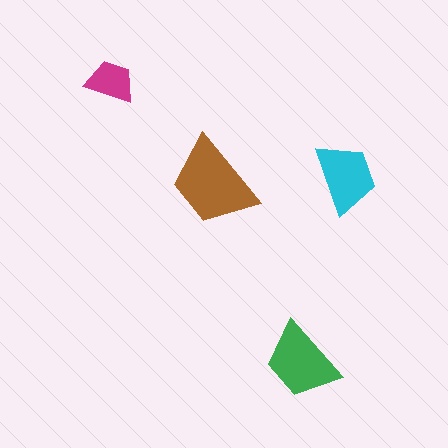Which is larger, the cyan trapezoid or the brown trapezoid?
The brown one.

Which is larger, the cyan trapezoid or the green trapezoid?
The green one.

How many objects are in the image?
There are 4 objects in the image.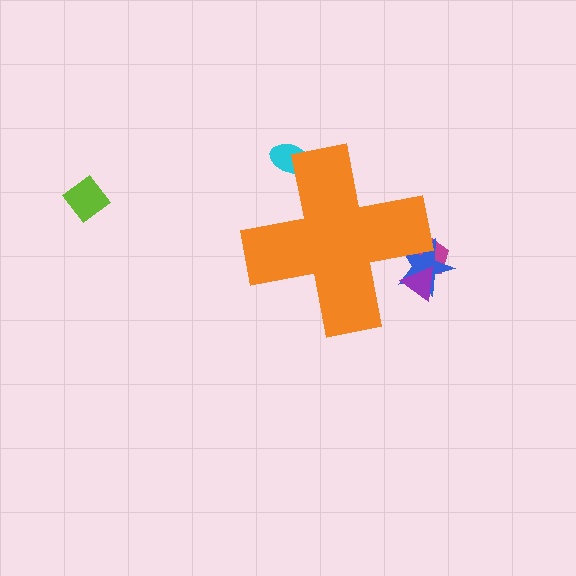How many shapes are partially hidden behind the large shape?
4 shapes are partially hidden.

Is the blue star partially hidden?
Yes, the blue star is partially hidden behind the orange cross.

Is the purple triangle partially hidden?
Yes, the purple triangle is partially hidden behind the orange cross.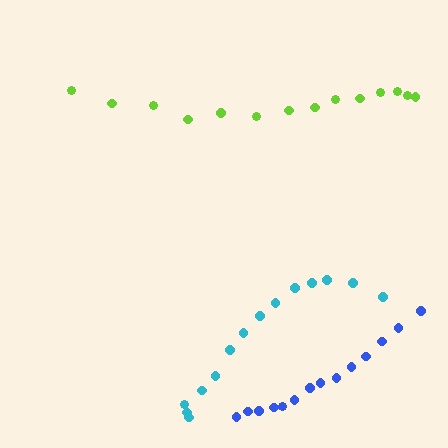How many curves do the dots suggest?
There are 3 distinct paths.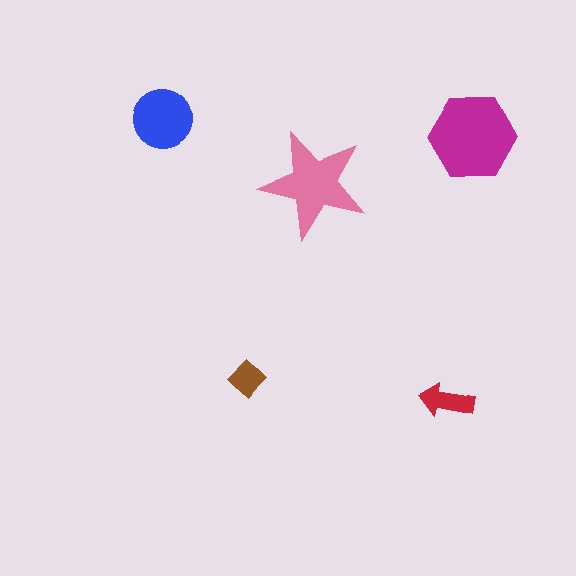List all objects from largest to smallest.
The magenta hexagon, the pink star, the blue circle, the red arrow, the brown diamond.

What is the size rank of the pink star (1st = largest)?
2nd.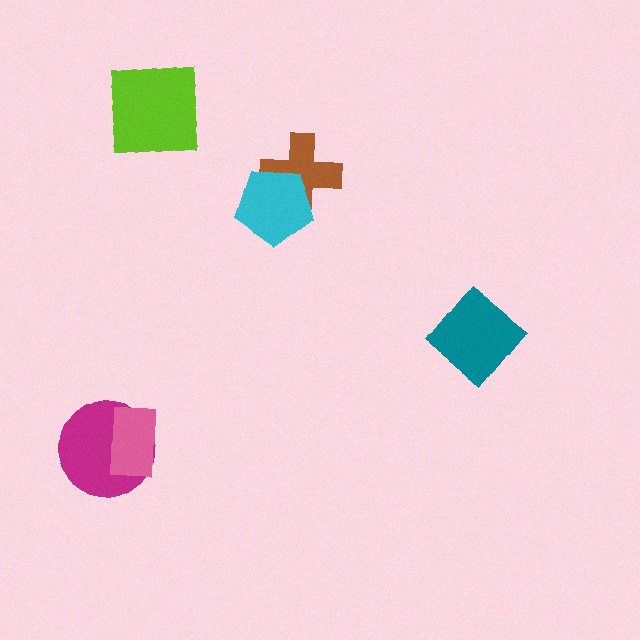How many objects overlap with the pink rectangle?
1 object overlaps with the pink rectangle.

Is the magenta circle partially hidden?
Yes, it is partially covered by another shape.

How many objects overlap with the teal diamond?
0 objects overlap with the teal diamond.